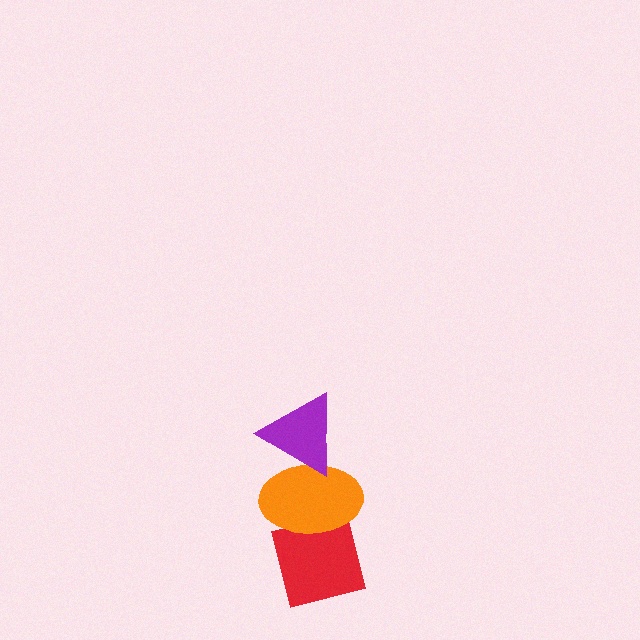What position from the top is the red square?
The red square is 3rd from the top.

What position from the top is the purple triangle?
The purple triangle is 1st from the top.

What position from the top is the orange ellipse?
The orange ellipse is 2nd from the top.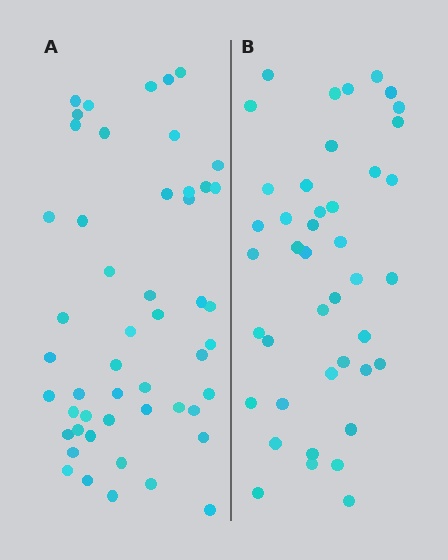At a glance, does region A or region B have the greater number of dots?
Region A (the left region) has more dots.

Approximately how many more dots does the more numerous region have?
Region A has roughly 8 or so more dots than region B.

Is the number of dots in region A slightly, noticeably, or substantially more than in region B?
Region A has only slightly more — the two regions are fairly close. The ratio is roughly 1.2 to 1.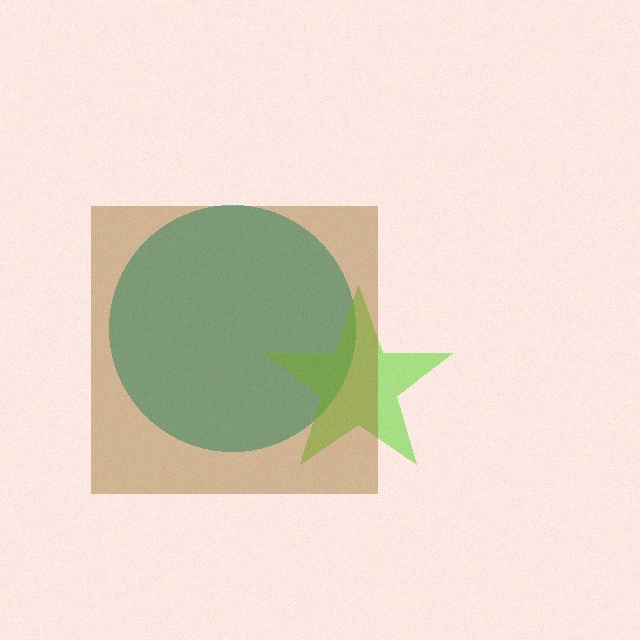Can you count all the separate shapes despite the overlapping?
Yes, there are 3 separate shapes.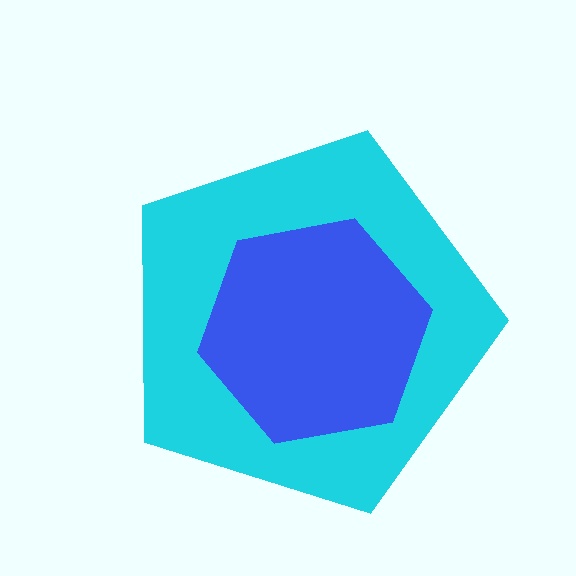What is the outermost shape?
The cyan pentagon.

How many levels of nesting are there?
2.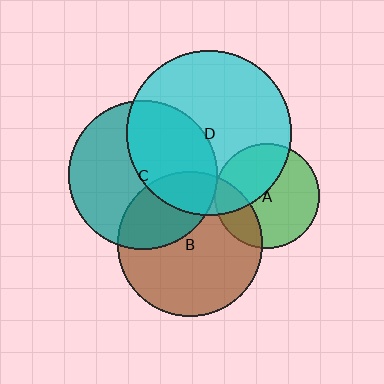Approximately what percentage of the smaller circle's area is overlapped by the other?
Approximately 5%.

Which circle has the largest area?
Circle D (cyan).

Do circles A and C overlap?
Yes.